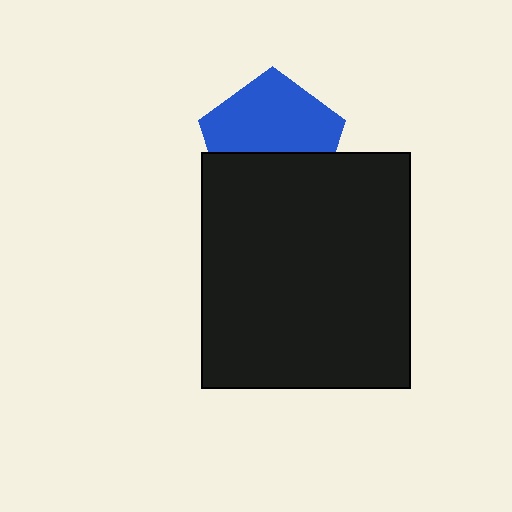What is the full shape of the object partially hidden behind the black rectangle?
The partially hidden object is a blue pentagon.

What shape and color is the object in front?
The object in front is a black rectangle.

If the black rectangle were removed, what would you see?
You would see the complete blue pentagon.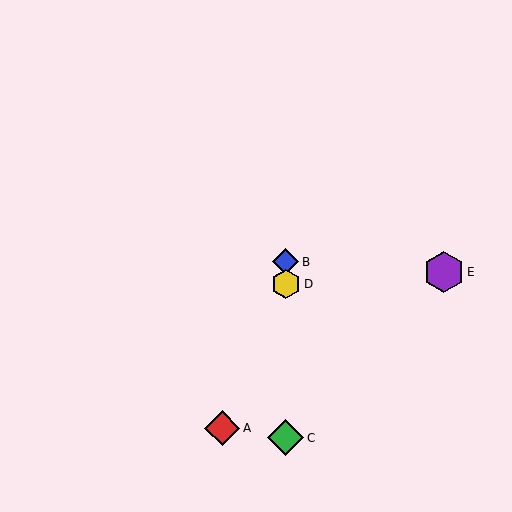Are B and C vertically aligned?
Yes, both are at x≈286.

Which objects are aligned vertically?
Objects B, C, D are aligned vertically.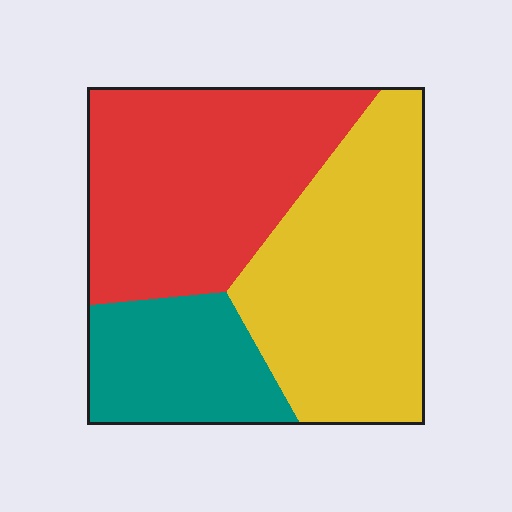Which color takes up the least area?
Teal, at roughly 20%.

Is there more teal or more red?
Red.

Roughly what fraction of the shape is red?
Red takes up about two fifths (2/5) of the shape.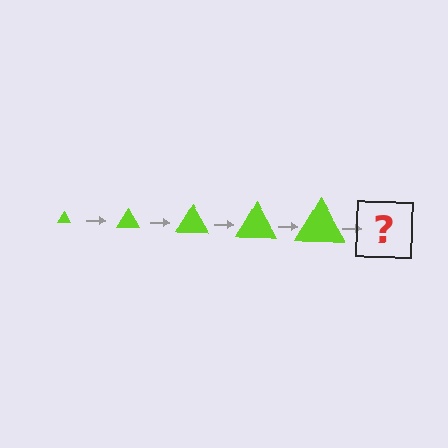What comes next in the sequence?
The next element should be a lime triangle, larger than the previous one.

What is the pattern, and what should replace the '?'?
The pattern is that the triangle gets progressively larger each step. The '?' should be a lime triangle, larger than the previous one.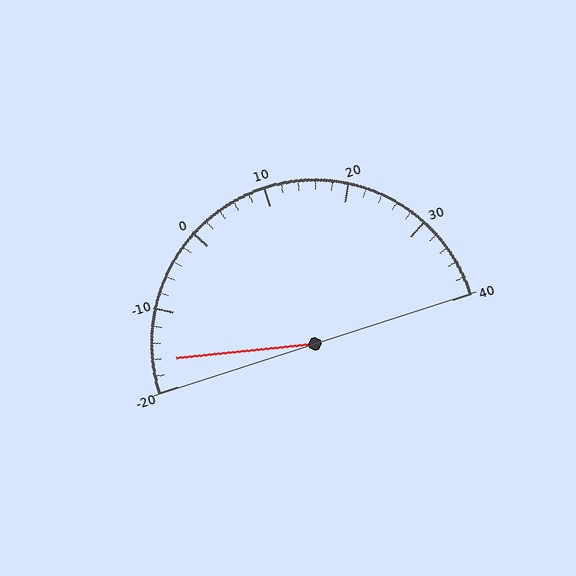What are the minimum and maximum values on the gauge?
The gauge ranges from -20 to 40.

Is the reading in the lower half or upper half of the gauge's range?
The reading is in the lower half of the range (-20 to 40).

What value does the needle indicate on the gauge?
The needle indicates approximately -16.